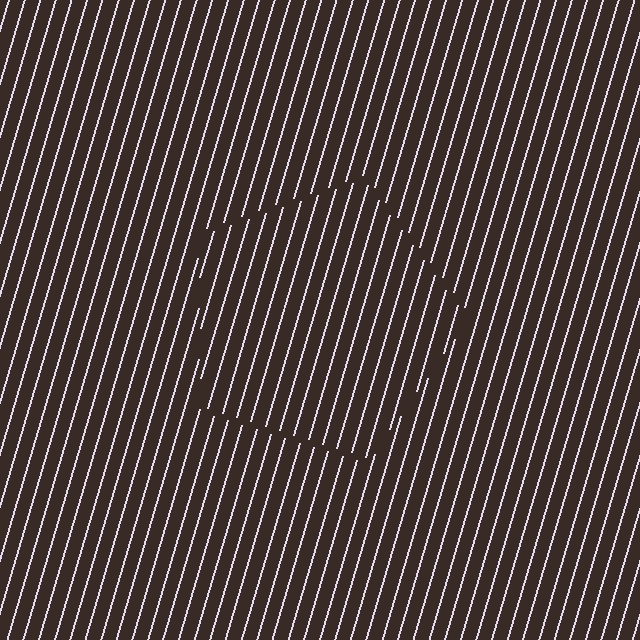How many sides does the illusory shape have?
5 sides — the line-ends trace a pentagon.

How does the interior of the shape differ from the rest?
The interior of the shape contains the same grating, shifted by half a period — the contour is defined by the phase discontinuity where line-ends from the inner and outer gratings abut.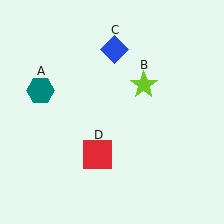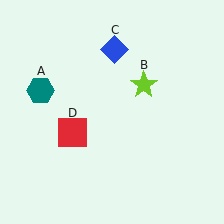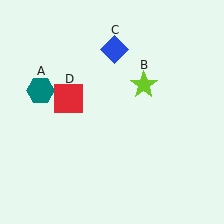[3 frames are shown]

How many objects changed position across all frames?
1 object changed position: red square (object D).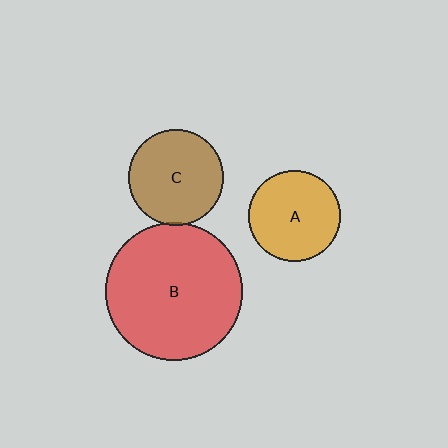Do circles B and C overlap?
Yes.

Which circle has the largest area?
Circle B (red).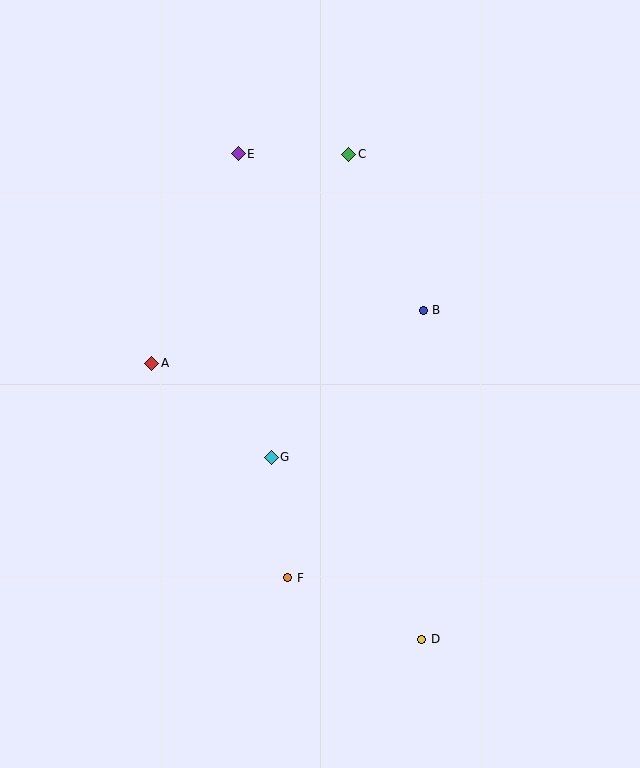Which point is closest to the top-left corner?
Point E is closest to the top-left corner.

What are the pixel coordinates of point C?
Point C is at (349, 154).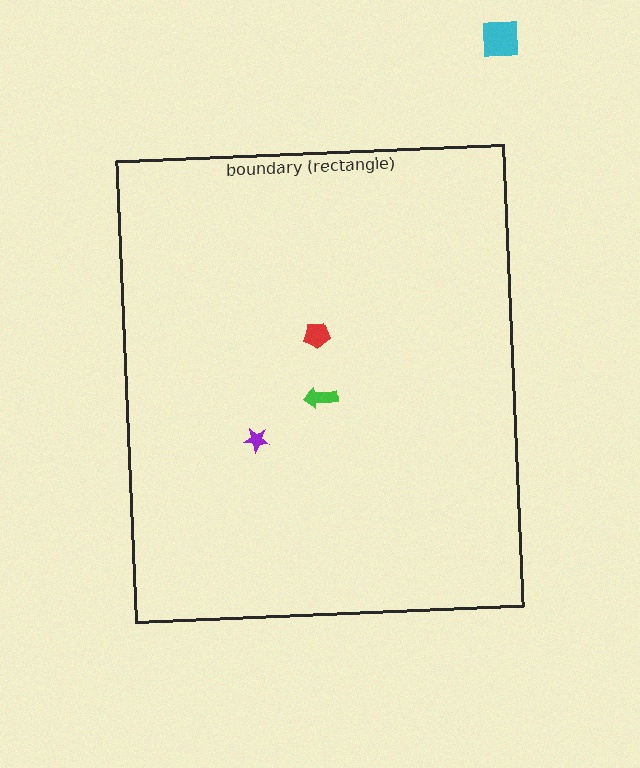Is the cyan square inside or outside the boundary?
Outside.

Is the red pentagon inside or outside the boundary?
Inside.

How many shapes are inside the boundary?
3 inside, 1 outside.